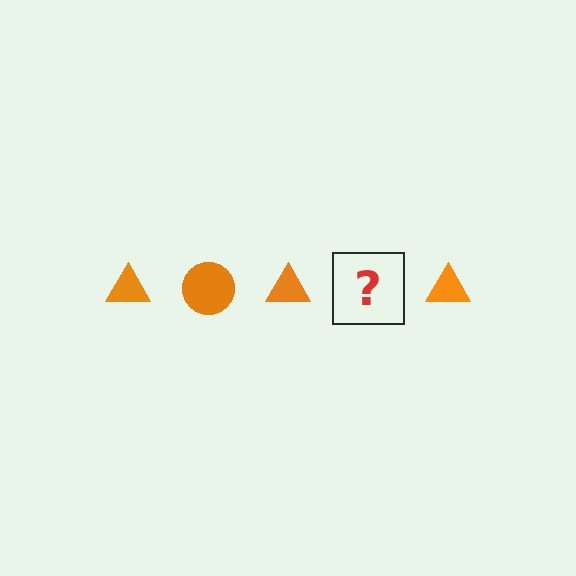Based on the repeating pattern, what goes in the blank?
The blank should be an orange circle.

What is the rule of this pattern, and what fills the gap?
The rule is that the pattern cycles through triangle, circle shapes in orange. The gap should be filled with an orange circle.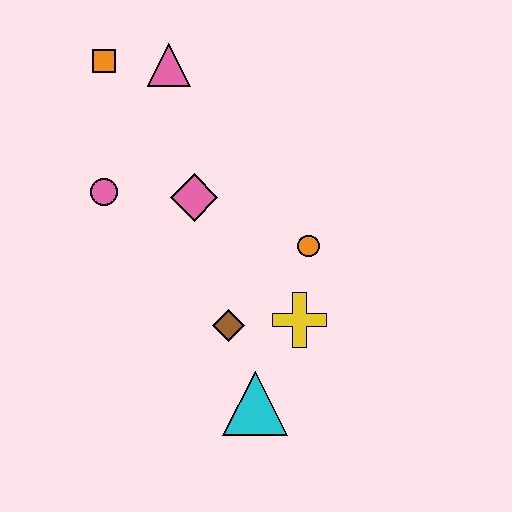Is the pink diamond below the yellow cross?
No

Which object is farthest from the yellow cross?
The orange square is farthest from the yellow cross.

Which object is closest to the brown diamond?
The yellow cross is closest to the brown diamond.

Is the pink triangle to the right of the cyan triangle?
No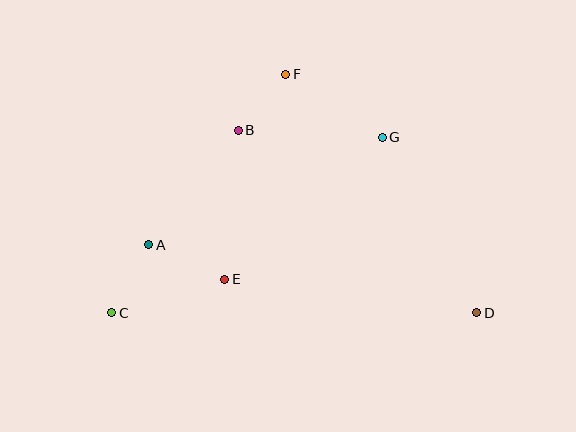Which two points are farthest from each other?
Points C and D are farthest from each other.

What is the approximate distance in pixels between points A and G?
The distance between A and G is approximately 257 pixels.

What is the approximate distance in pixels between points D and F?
The distance between D and F is approximately 306 pixels.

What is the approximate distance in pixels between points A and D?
The distance between A and D is approximately 335 pixels.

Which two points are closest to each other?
Points B and F are closest to each other.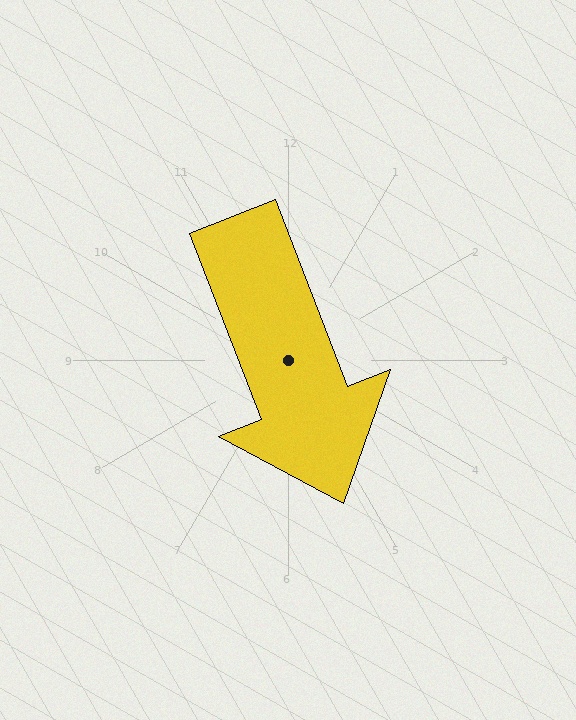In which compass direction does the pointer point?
South.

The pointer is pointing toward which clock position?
Roughly 5 o'clock.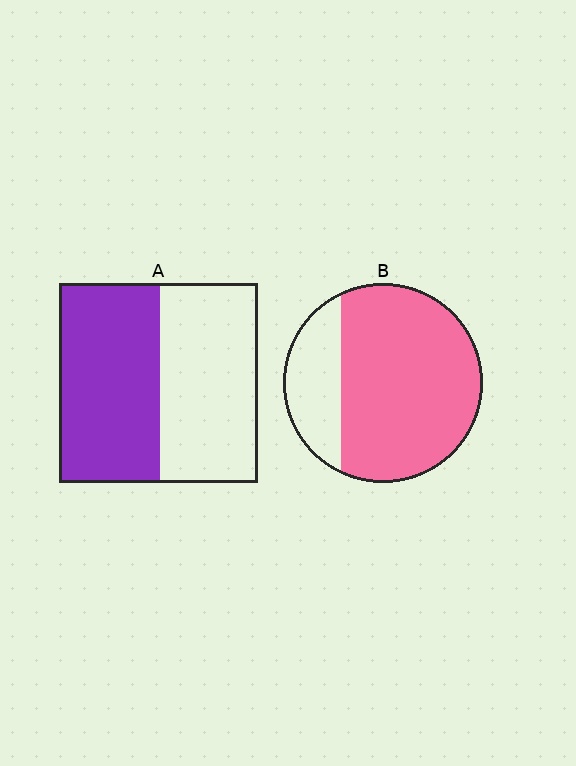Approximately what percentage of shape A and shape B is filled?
A is approximately 50% and B is approximately 75%.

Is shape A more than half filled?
Roughly half.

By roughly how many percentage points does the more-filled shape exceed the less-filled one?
By roughly 25 percentage points (B over A).